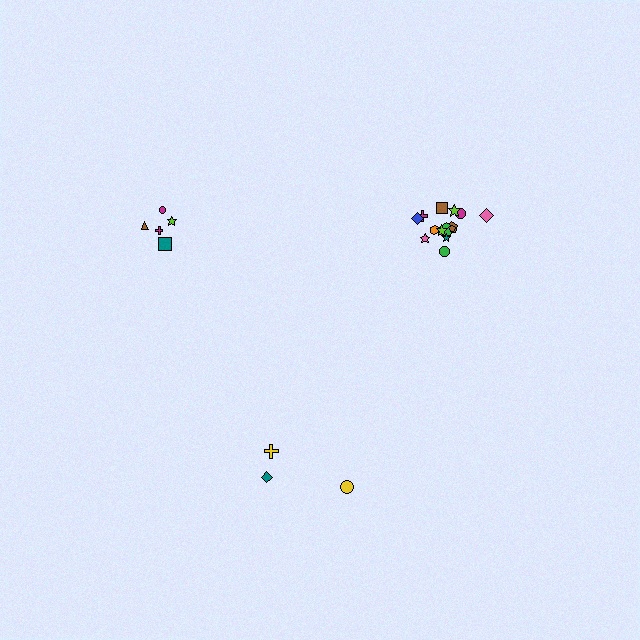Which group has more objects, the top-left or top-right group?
The top-right group.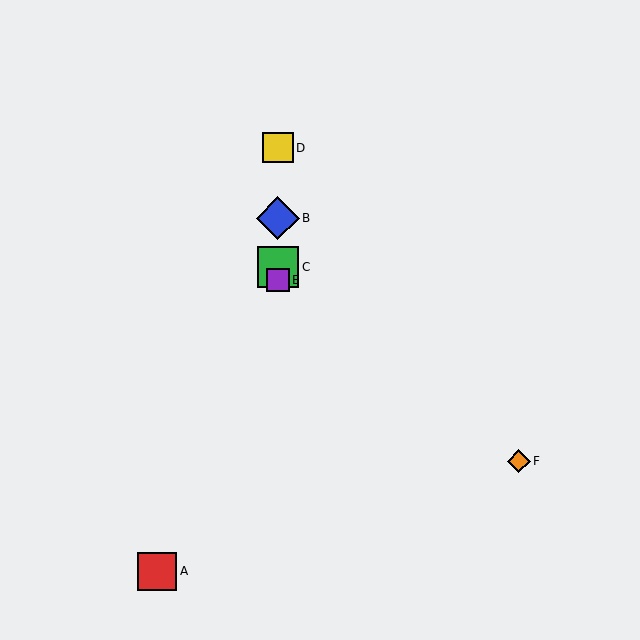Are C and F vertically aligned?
No, C is at x≈278 and F is at x≈519.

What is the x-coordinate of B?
Object B is at x≈278.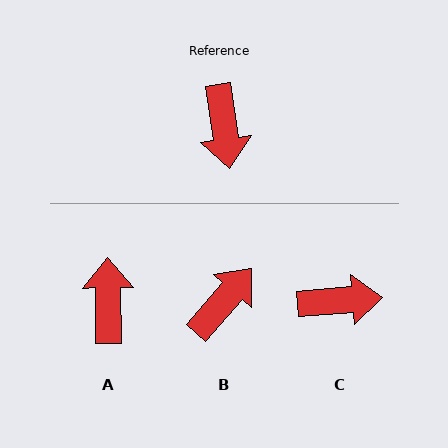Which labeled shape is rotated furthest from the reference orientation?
A, about 173 degrees away.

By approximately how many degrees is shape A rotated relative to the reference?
Approximately 173 degrees counter-clockwise.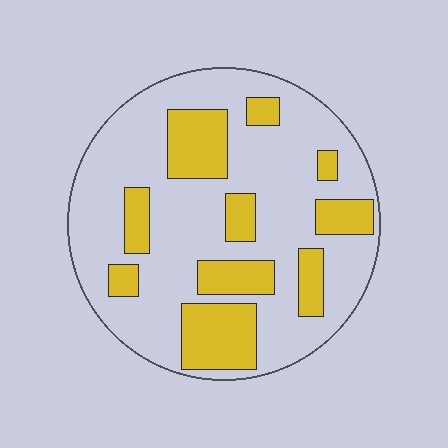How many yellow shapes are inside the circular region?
10.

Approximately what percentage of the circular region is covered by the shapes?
Approximately 30%.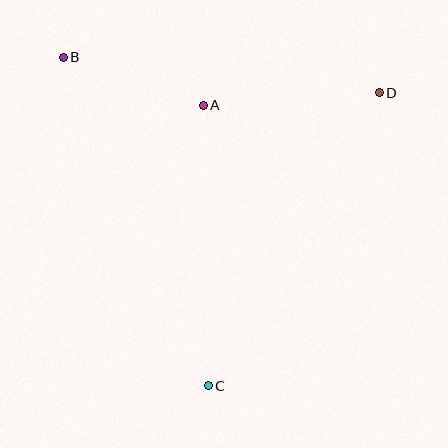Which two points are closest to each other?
Points A and B are closest to each other.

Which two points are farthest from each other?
Points B and C are farthest from each other.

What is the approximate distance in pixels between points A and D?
The distance between A and D is approximately 177 pixels.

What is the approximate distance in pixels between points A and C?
The distance between A and C is approximately 281 pixels.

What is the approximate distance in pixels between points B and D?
The distance between B and D is approximately 318 pixels.